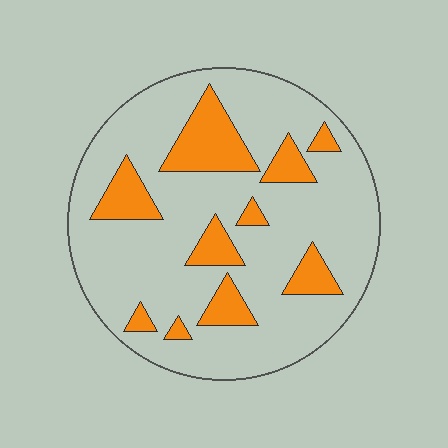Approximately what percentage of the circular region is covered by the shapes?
Approximately 20%.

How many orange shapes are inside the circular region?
10.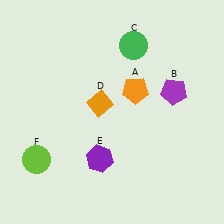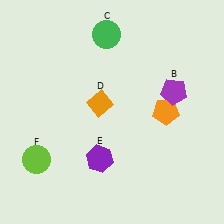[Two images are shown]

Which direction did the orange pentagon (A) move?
The orange pentagon (A) moved right.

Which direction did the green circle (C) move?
The green circle (C) moved left.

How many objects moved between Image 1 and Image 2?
2 objects moved between the two images.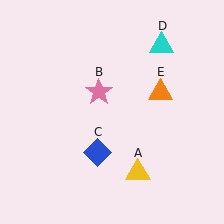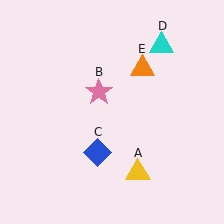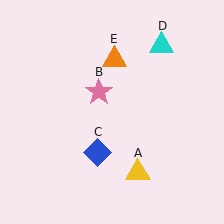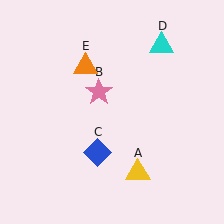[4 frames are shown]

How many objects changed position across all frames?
1 object changed position: orange triangle (object E).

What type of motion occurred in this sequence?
The orange triangle (object E) rotated counterclockwise around the center of the scene.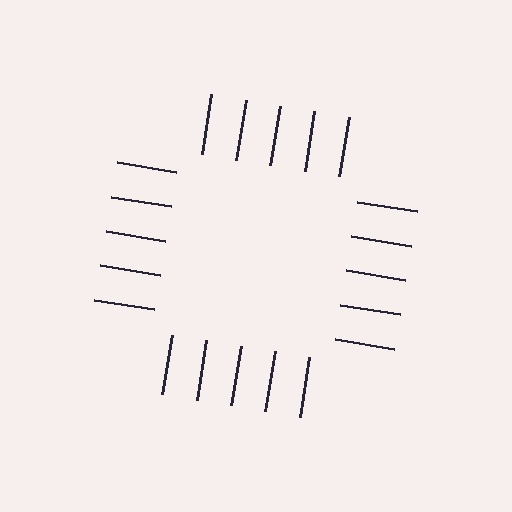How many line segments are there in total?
20 — 5 along each of the 4 edges.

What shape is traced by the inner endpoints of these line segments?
An illusory square — the line segments terminate on its edges but no continuous stroke is drawn.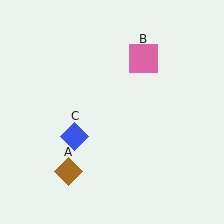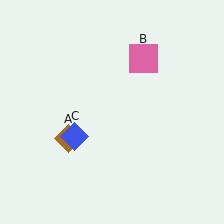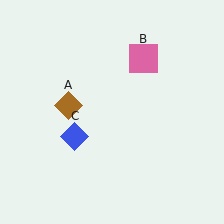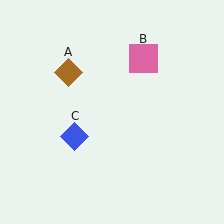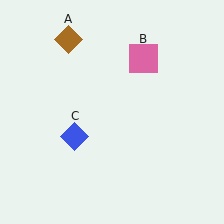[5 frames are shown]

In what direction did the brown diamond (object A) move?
The brown diamond (object A) moved up.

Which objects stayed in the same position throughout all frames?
Pink square (object B) and blue diamond (object C) remained stationary.